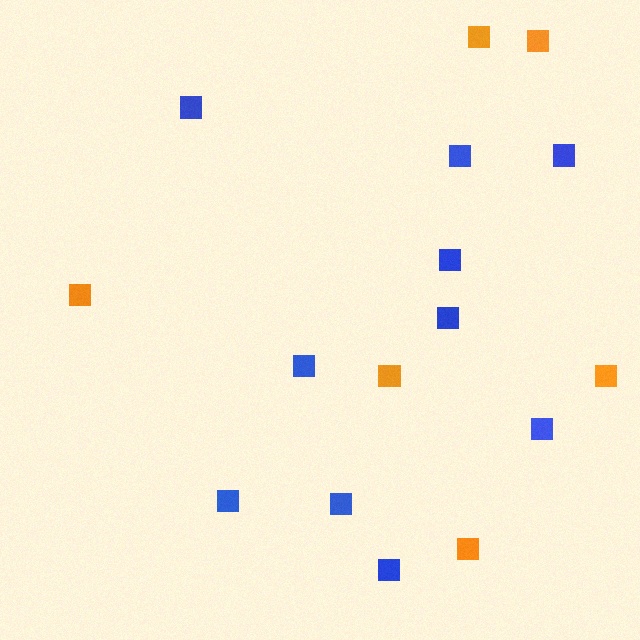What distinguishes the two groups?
There are 2 groups: one group of orange squares (6) and one group of blue squares (10).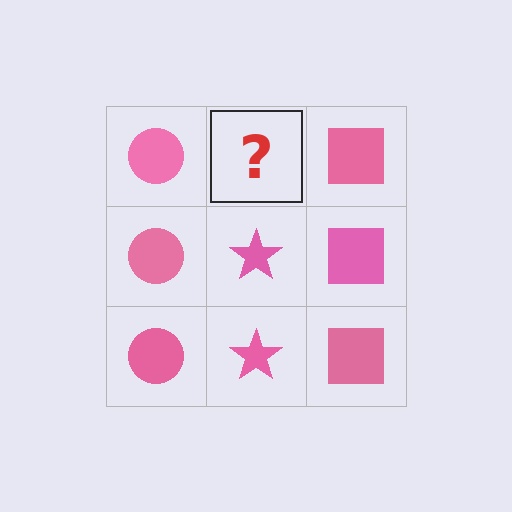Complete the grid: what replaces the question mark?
The question mark should be replaced with a pink star.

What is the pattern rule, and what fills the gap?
The rule is that each column has a consistent shape. The gap should be filled with a pink star.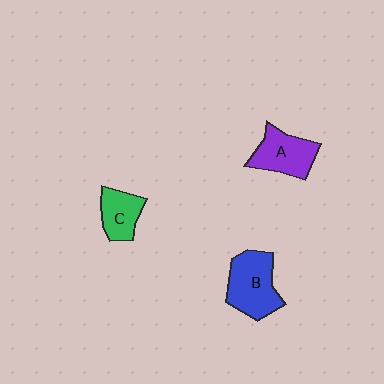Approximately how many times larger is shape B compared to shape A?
Approximately 1.2 times.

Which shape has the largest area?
Shape B (blue).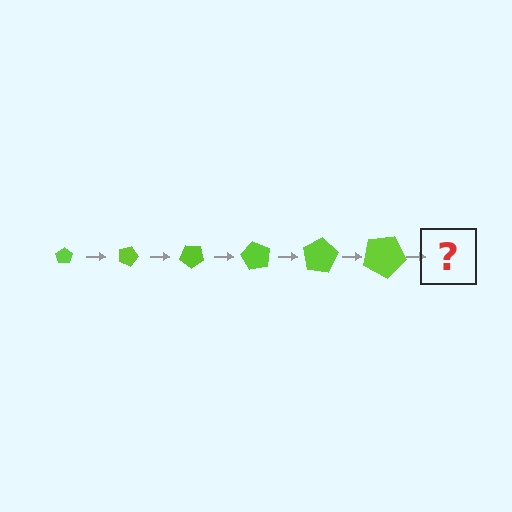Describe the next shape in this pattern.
It should be a pentagon, larger than the previous one and rotated 120 degrees from the start.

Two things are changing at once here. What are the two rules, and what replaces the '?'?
The two rules are that the pentagon grows larger each step and it rotates 20 degrees each step. The '?' should be a pentagon, larger than the previous one and rotated 120 degrees from the start.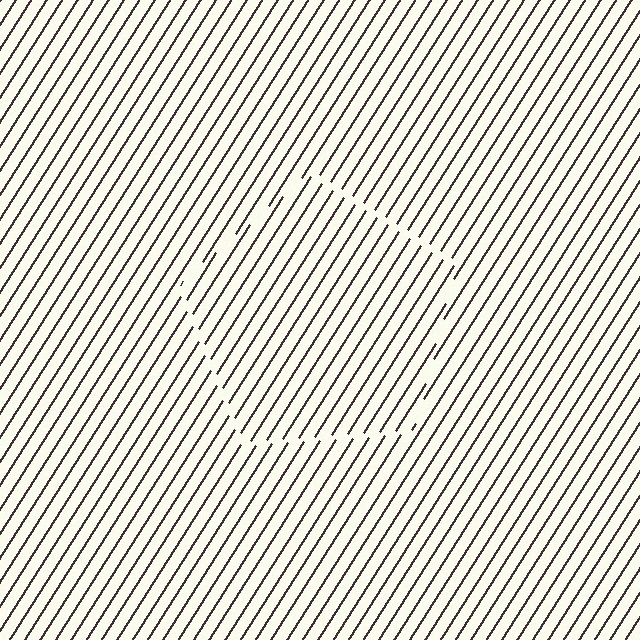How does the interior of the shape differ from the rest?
The interior of the shape contains the same grating, shifted by half a period — the contour is defined by the phase discontinuity where line-ends from the inner and outer gratings abut.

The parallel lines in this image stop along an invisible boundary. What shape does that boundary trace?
An illusory pentagon. The interior of the shape contains the same grating, shifted by half a period — the contour is defined by the phase discontinuity where line-ends from the inner and outer gratings abut.